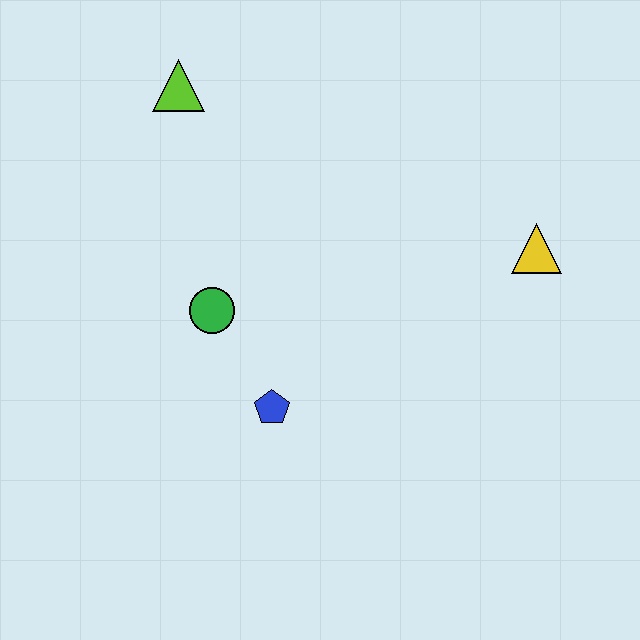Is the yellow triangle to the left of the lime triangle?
No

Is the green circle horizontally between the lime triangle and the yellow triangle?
Yes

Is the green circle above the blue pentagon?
Yes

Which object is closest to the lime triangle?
The green circle is closest to the lime triangle.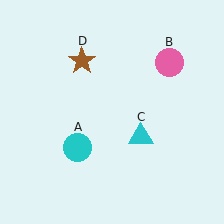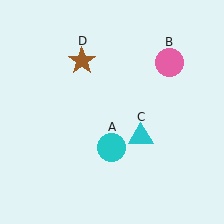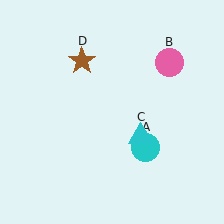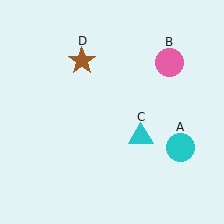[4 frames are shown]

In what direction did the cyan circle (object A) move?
The cyan circle (object A) moved right.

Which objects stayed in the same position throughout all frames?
Pink circle (object B) and cyan triangle (object C) and brown star (object D) remained stationary.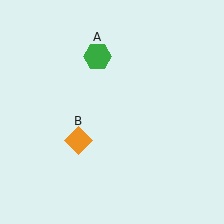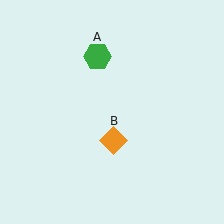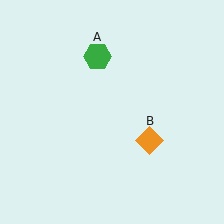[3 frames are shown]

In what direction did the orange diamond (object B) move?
The orange diamond (object B) moved right.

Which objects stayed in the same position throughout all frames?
Green hexagon (object A) remained stationary.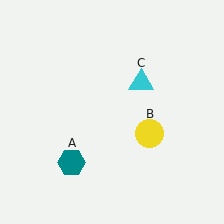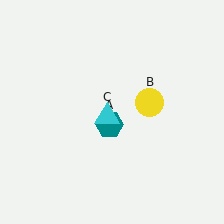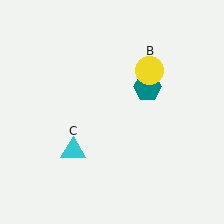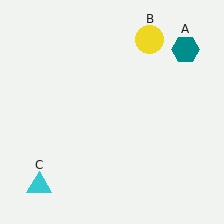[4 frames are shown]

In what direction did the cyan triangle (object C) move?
The cyan triangle (object C) moved down and to the left.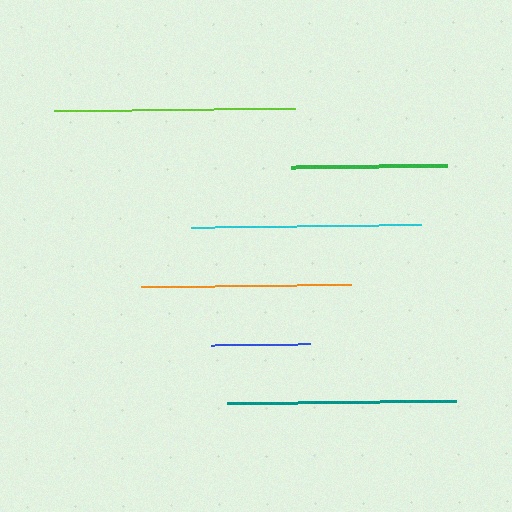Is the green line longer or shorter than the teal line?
The teal line is longer than the green line.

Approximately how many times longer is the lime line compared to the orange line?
The lime line is approximately 1.2 times the length of the orange line.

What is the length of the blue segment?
The blue segment is approximately 99 pixels long.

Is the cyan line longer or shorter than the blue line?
The cyan line is longer than the blue line.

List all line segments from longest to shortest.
From longest to shortest: lime, cyan, teal, orange, green, blue.